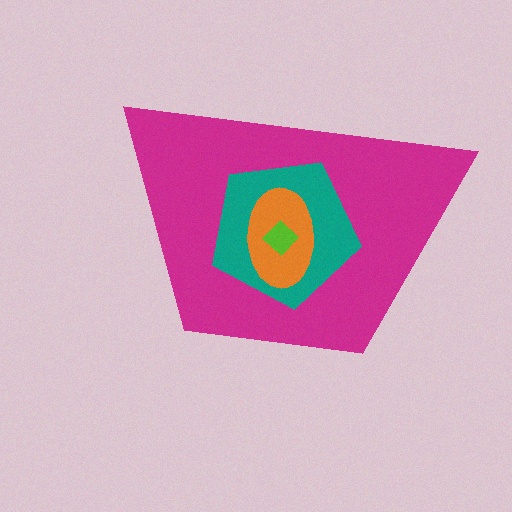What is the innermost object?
The lime diamond.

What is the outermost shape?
The magenta trapezoid.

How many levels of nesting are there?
4.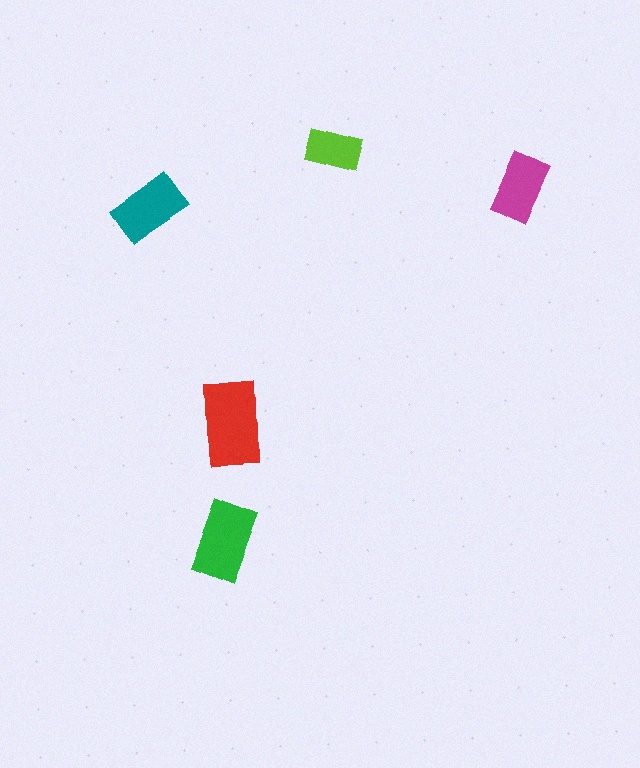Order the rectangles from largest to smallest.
the red one, the green one, the teal one, the magenta one, the lime one.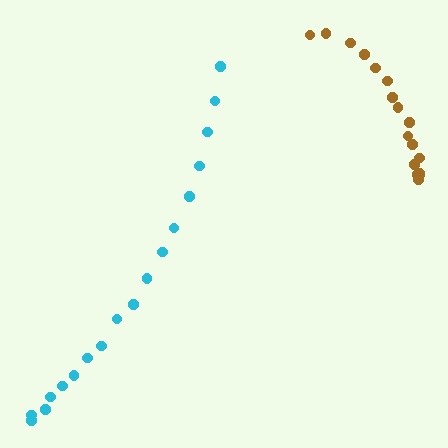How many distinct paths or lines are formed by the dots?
There are 2 distinct paths.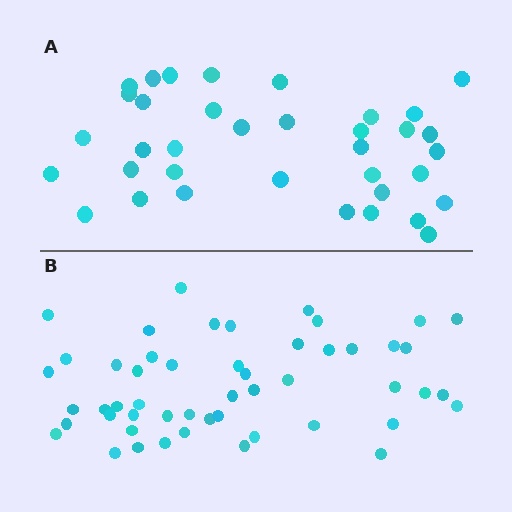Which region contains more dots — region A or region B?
Region B (the bottom region) has more dots.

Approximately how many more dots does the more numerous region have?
Region B has approximately 15 more dots than region A.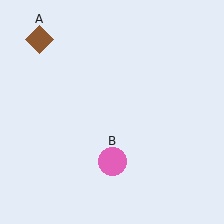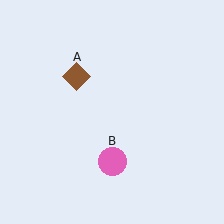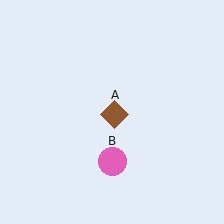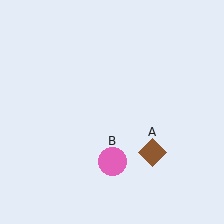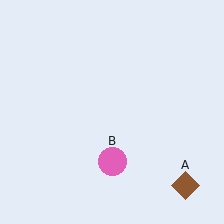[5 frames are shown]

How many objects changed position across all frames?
1 object changed position: brown diamond (object A).